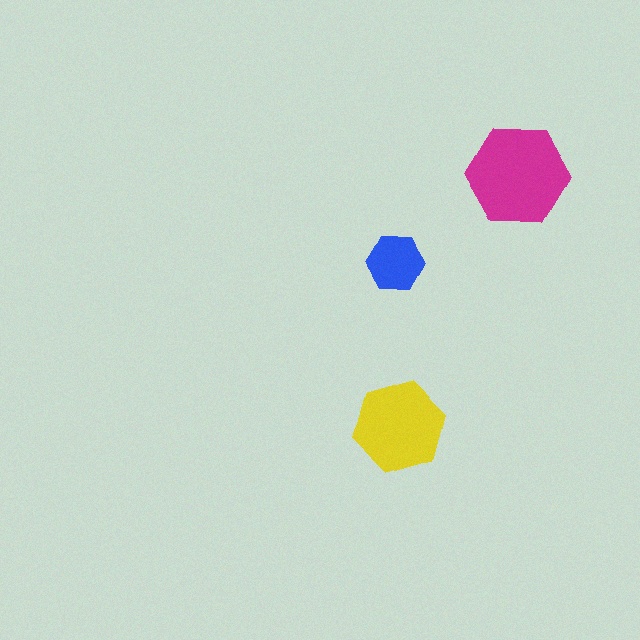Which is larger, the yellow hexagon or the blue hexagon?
The yellow one.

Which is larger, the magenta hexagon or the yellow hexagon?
The magenta one.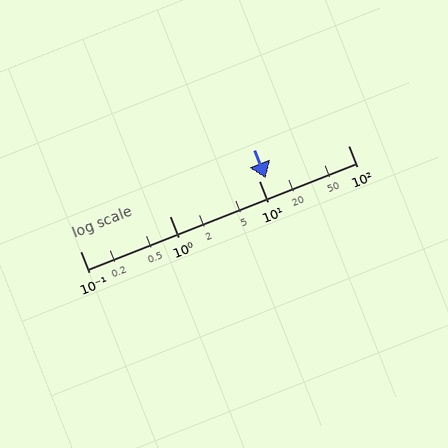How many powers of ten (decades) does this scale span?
The scale spans 3 decades, from 0.1 to 100.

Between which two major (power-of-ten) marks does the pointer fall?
The pointer is between 10 and 100.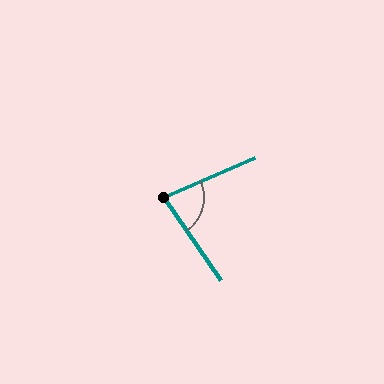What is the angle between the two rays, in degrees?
Approximately 79 degrees.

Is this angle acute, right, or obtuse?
It is acute.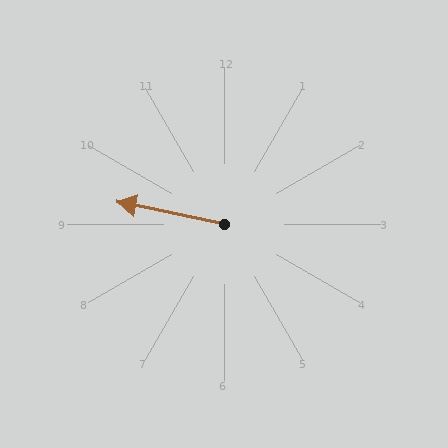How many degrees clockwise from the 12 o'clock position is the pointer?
Approximately 282 degrees.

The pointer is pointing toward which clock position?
Roughly 9 o'clock.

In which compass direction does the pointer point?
West.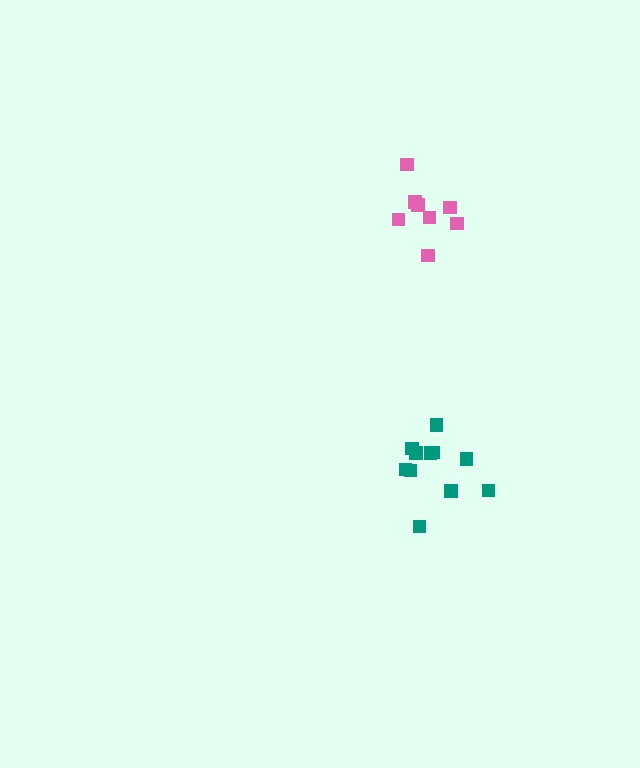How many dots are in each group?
Group 1: 8 dots, Group 2: 11 dots (19 total).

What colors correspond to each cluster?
The clusters are colored: pink, teal.